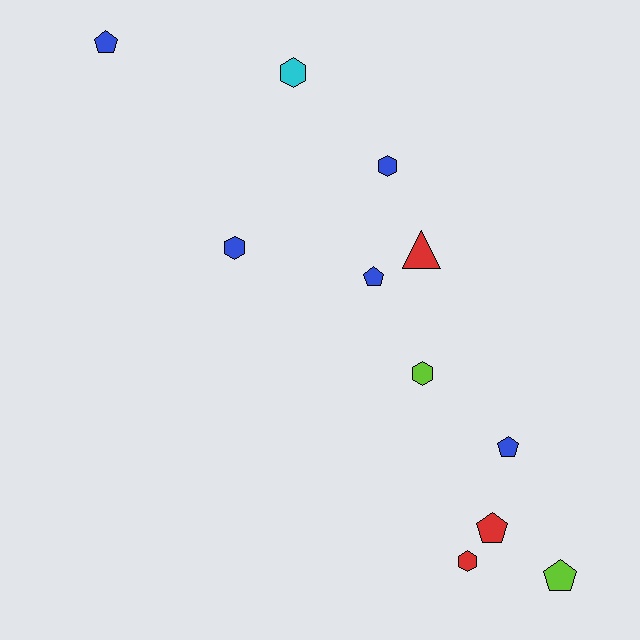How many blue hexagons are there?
There are 2 blue hexagons.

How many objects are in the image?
There are 11 objects.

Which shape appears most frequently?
Pentagon, with 5 objects.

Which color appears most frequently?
Blue, with 5 objects.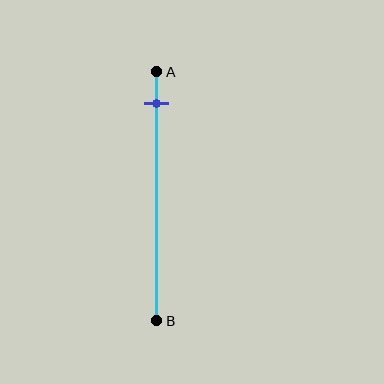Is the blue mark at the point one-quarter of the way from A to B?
No, the mark is at about 15% from A, not at the 25% one-quarter point.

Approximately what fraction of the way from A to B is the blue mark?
The blue mark is approximately 15% of the way from A to B.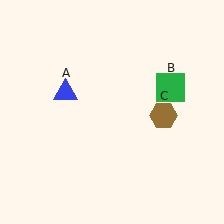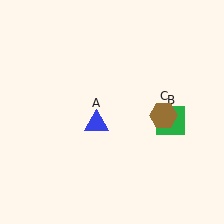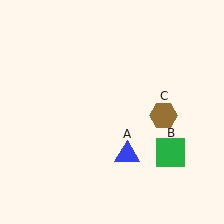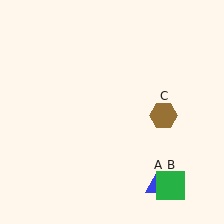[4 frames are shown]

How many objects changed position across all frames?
2 objects changed position: blue triangle (object A), green square (object B).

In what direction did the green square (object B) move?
The green square (object B) moved down.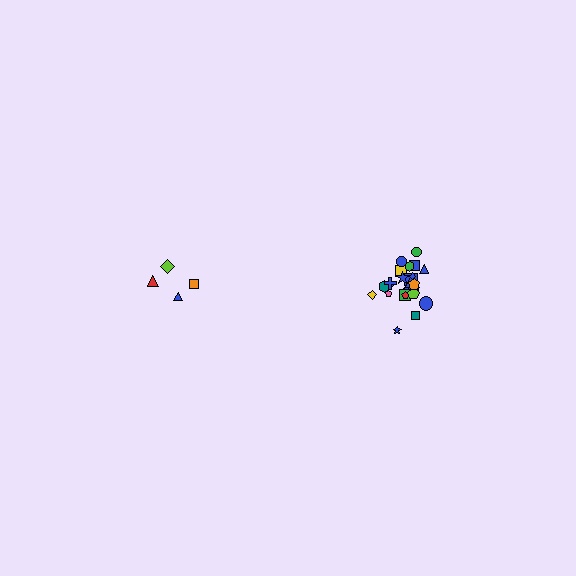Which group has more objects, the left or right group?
The right group.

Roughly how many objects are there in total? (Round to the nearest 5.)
Roughly 30 objects in total.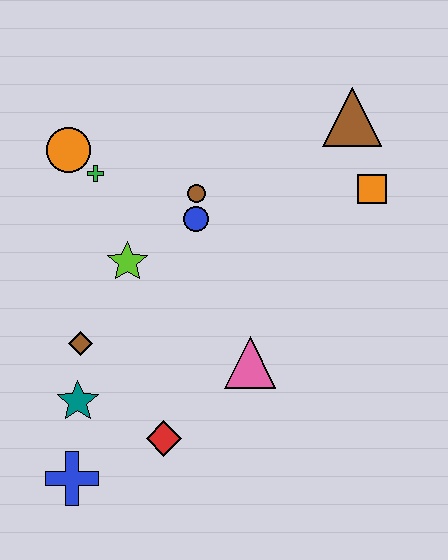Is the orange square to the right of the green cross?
Yes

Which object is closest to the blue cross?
The teal star is closest to the blue cross.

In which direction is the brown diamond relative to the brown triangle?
The brown diamond is to the left of the brown triangle.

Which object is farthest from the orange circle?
The blue cross is farthest from the orange circle.